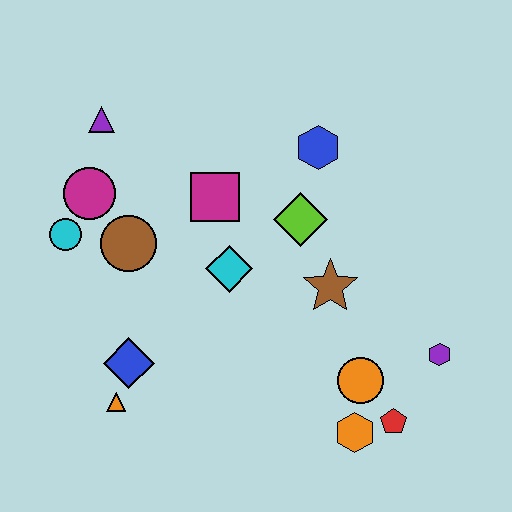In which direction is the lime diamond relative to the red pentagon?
The lime diamond is above the red pentagon.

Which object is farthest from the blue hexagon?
The orange triangle is farthest from the blue hexagon.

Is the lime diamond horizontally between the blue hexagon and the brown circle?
Yes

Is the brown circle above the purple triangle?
No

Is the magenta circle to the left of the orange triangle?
Yes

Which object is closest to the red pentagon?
The orange hexagon is closest to the red pentagon.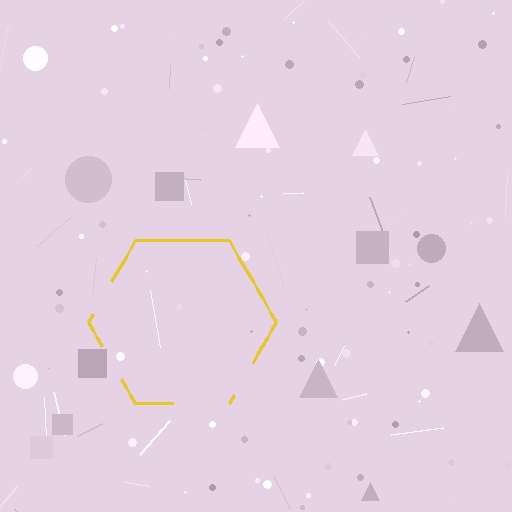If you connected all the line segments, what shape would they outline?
They would outline a hexagon.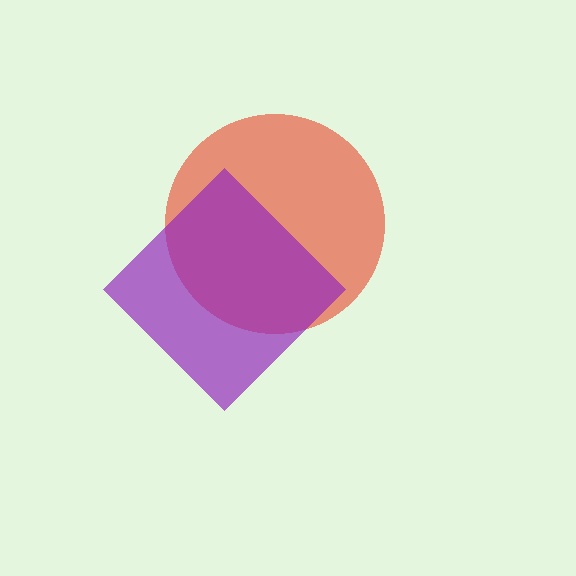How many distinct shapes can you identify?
There are 2 distinct shapes: a red circle, a purple diamond.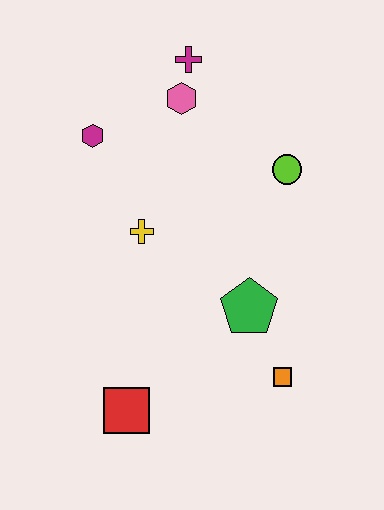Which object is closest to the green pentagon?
The orange square is closest to the green pentagon.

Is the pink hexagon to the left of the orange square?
Yes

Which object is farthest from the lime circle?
The red square is farthest from the lime circle.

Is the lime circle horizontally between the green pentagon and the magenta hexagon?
No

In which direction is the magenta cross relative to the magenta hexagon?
The magenta cross is to the right of the magenta hexagon.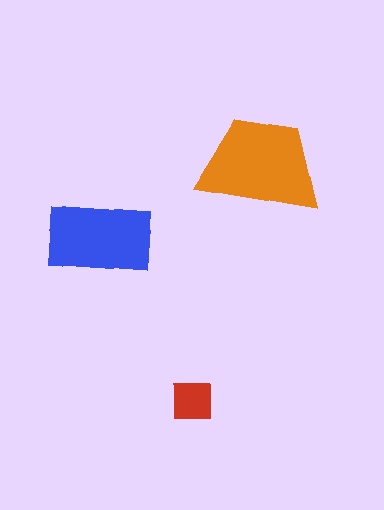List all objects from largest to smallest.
The orange trapezoid, the blue rectangle, the red square.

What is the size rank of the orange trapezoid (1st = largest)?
1st.